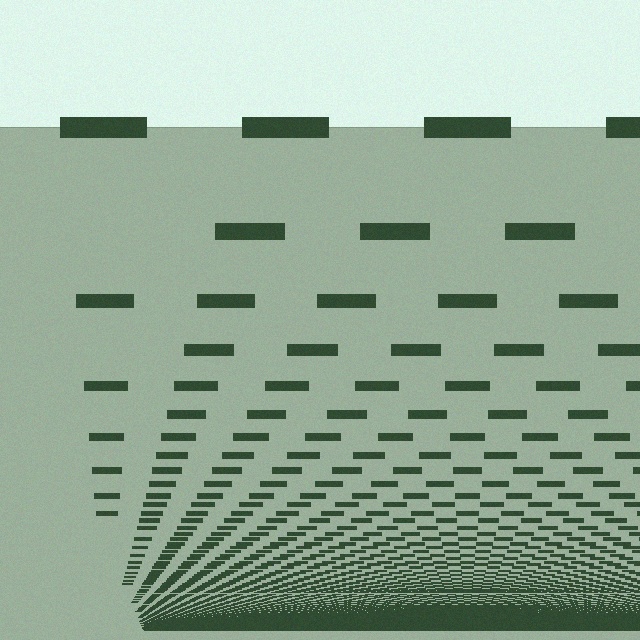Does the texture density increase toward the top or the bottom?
Density increases toward the bottom.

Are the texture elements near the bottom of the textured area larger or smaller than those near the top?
Smaller. The gradient is inverted — elements near the bottom are smaller and denser.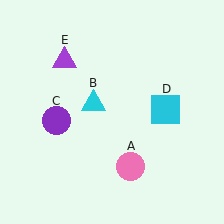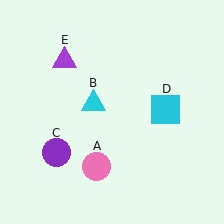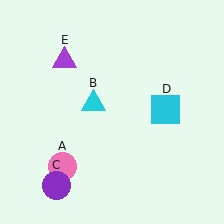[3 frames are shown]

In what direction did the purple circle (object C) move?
The purple circle (object C) moved down.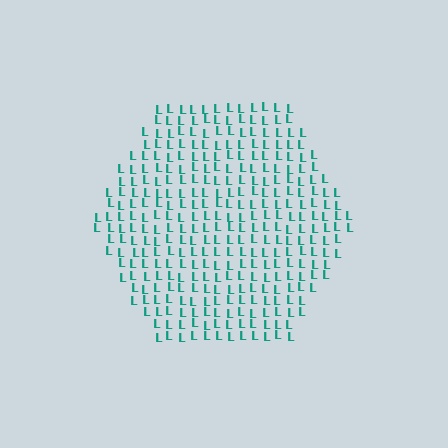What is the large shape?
The large shape is a hexagon.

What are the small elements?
The small elements are letter L's.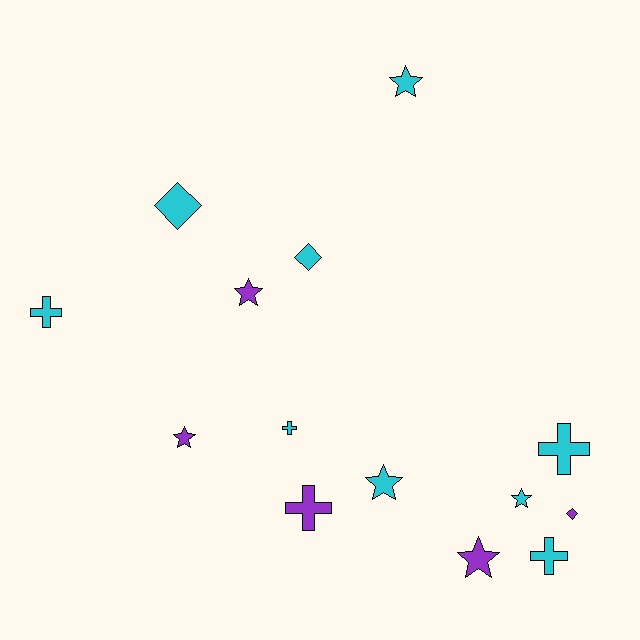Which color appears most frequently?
Cyan, with 9 objects.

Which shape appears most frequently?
Star, with 6 objects.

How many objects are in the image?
There are 14 objects.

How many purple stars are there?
There are 3 purple stars.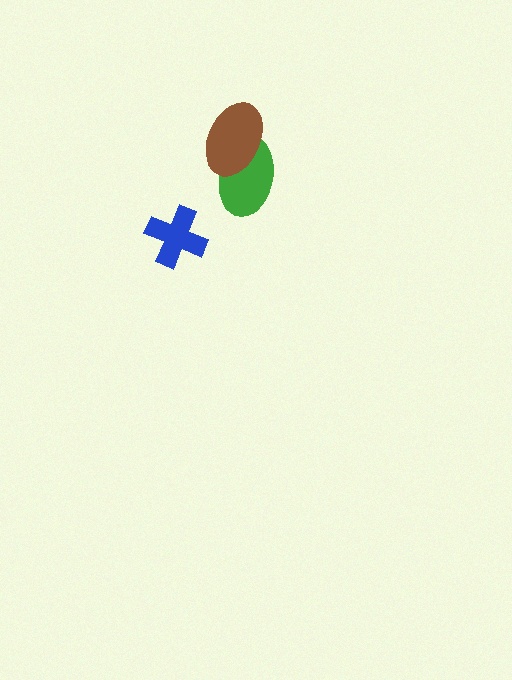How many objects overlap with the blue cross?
0 objects overlap with the blue cross.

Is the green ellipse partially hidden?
Yes, it is partially covered by another shape.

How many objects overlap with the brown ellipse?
1 object overlaps with the brown ellipse.